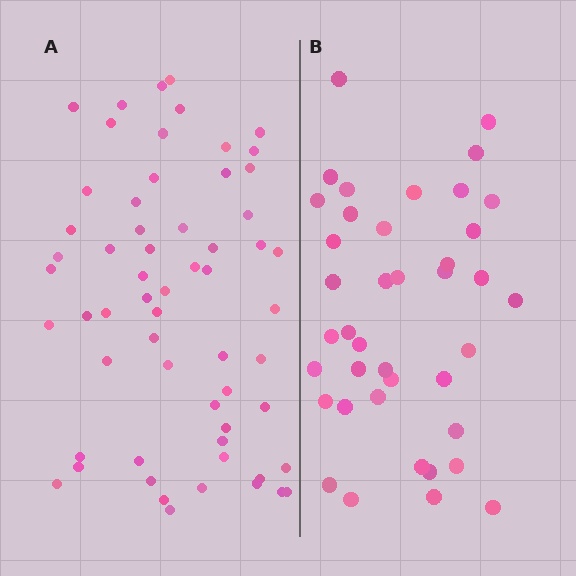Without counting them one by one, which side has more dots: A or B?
Region A (the left region) has more dots.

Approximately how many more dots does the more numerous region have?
Region A has approximately 20 more dots than region B.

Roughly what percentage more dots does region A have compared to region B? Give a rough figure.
About 50% more.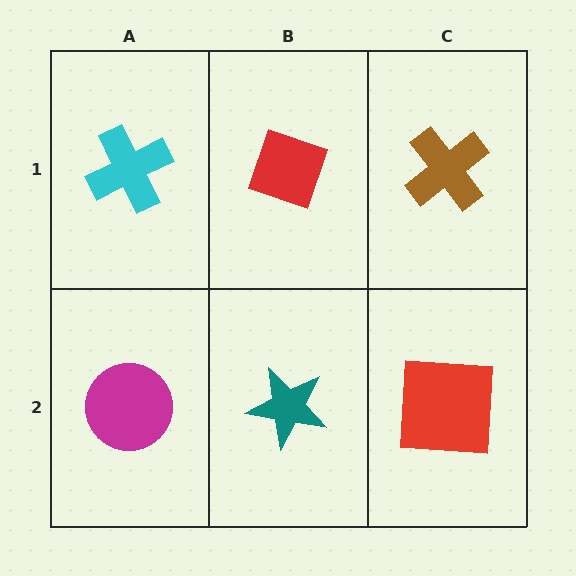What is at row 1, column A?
A cyan cross.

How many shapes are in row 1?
3 shapes.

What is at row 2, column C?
A red square.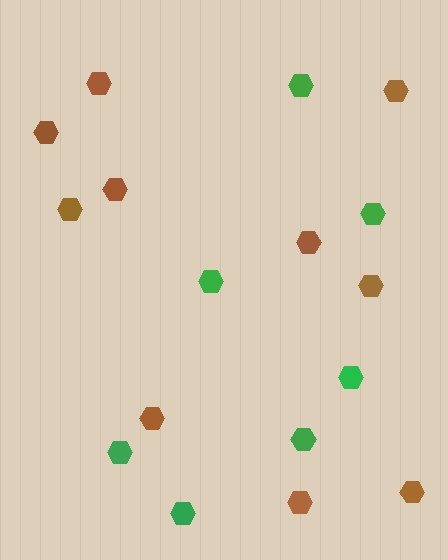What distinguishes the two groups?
There are 2 groups: one group of green hexagons (7) and one group of brown hexagons (10).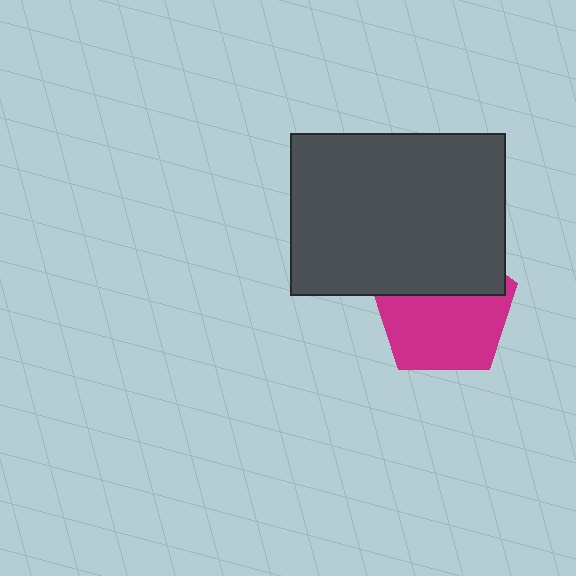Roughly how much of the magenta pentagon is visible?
About half of it is visible (roughly 61%).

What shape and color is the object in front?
The object in front is a dark gray rectangle.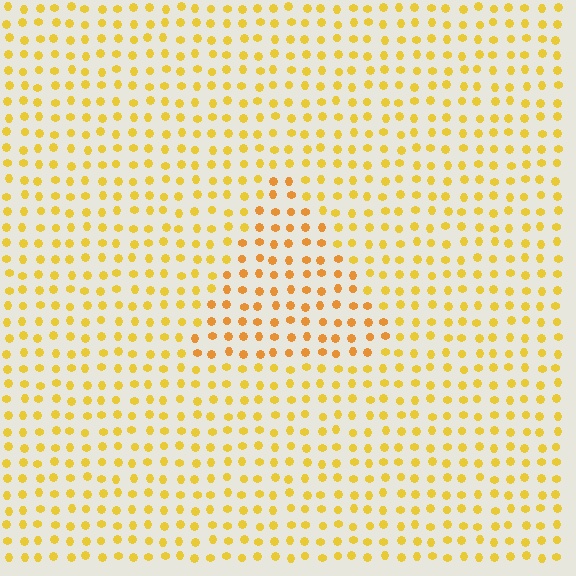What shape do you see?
I see a triangle.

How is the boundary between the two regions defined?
The boundary is defined purely by a slight shift in hue (about 19 degrees). Spacing, size, and orientation are identical on both sides.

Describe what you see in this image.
The image is filled with small yellow elements in a uniform arrangement. A triangle-shaped region is visible where the elements are tinted to a slightly different hue, forming a subtle color boundary.